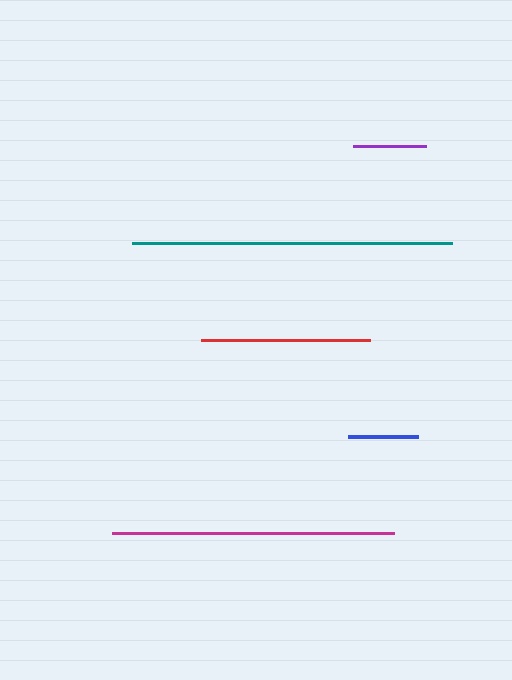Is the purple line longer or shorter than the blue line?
The purple line is longer than the blue line.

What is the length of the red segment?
The red segment is approximately 169 pixels long.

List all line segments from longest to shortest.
From longest to shortest: teal, magenta, red, purple, blue.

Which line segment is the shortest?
The blue line is the shortest at approximately 70 pixels.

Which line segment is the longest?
The teal line is the longest at approximately 320 pixels.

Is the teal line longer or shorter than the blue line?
The teal line is longer than the blue line.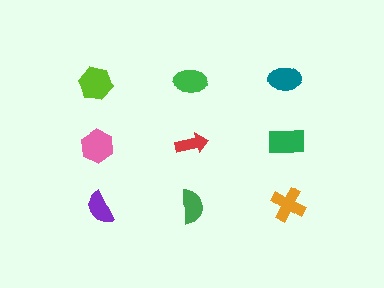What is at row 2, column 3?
A green rectangle.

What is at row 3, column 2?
A green semicircle.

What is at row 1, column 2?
A green ellipse.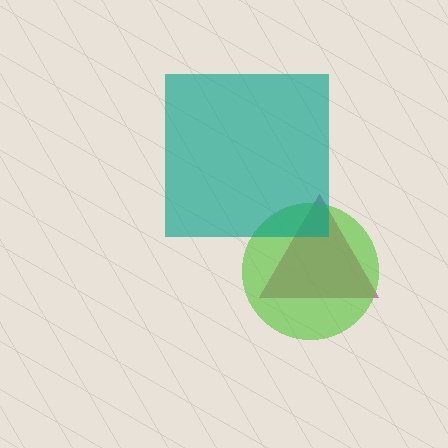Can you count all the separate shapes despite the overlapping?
Yes, there are 3 separate shapes.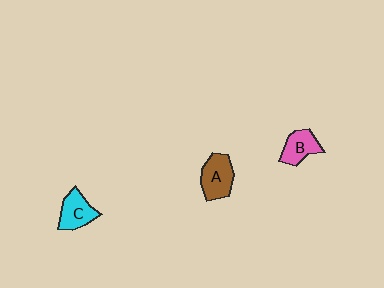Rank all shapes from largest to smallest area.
From largest to smallest: A (brown), C (cyan), B (pink).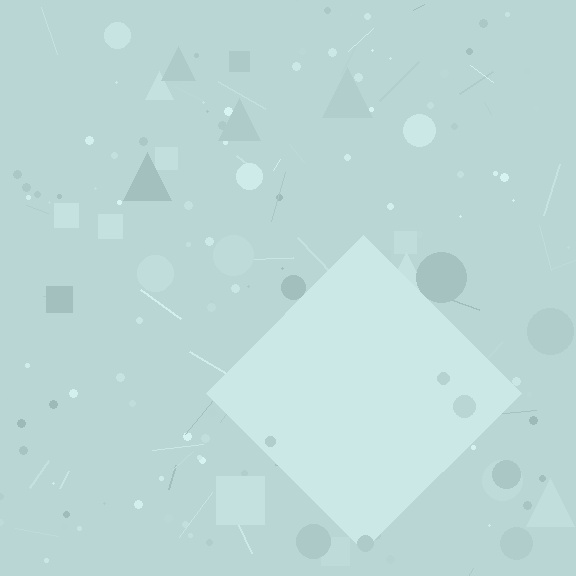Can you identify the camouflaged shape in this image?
The camouflaged shape is a diamond.